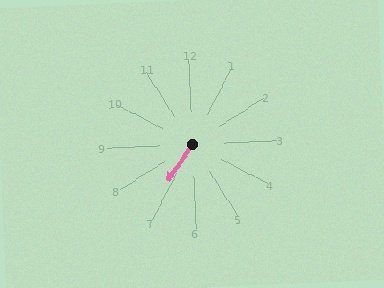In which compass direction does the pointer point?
Southwest.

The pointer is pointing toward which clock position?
Roughly 7 o'clock.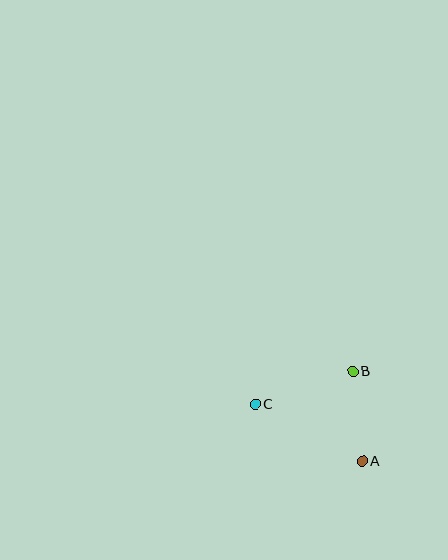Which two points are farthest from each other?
Points A and C are farthest from each other.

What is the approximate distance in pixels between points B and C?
The distance between B and C is approximately 103 pixels.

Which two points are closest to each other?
Points A and B are closest to each other.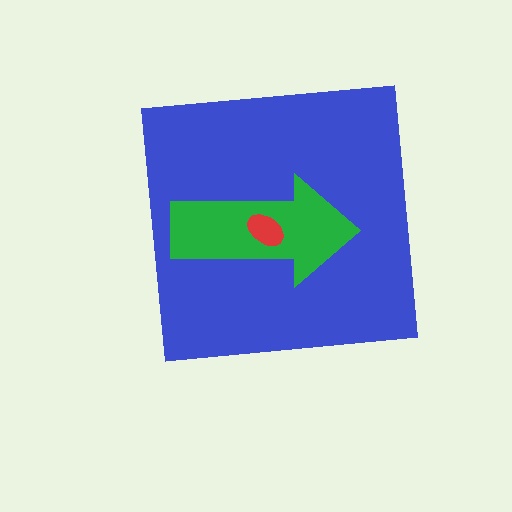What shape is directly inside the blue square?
The green arrow.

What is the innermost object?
The red ellipse.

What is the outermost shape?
The blue square.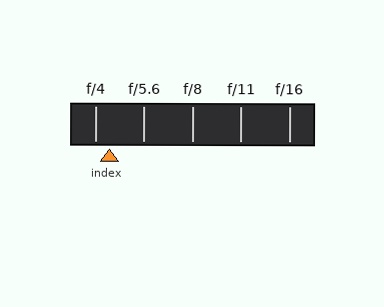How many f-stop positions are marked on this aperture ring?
There are 5 f-stop positions marked.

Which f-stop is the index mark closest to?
The index mark is closest to f/4.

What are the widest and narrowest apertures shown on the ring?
The widest aperture shown is f/4 and the narrowest is f/16.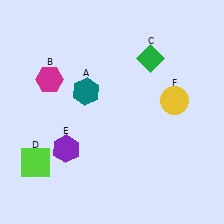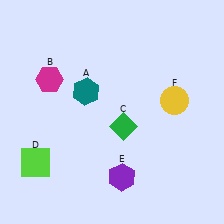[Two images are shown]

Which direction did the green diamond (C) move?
The green diamond (C) moved down.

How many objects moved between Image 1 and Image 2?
2 objects moved between the two images.